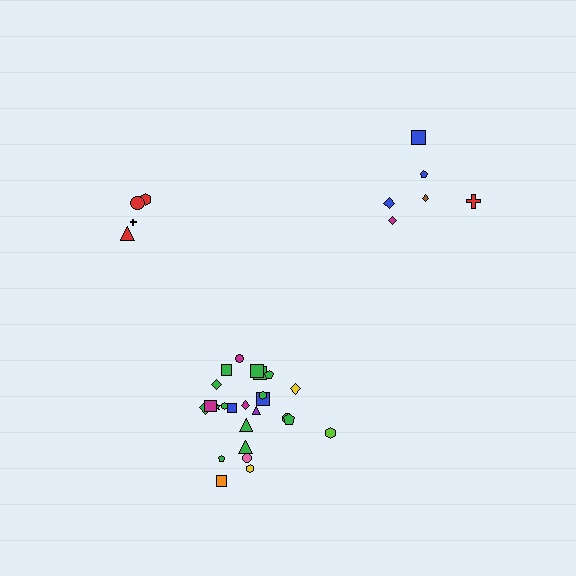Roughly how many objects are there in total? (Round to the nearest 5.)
Roughly 35 objects in total.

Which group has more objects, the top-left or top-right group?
The top-right group.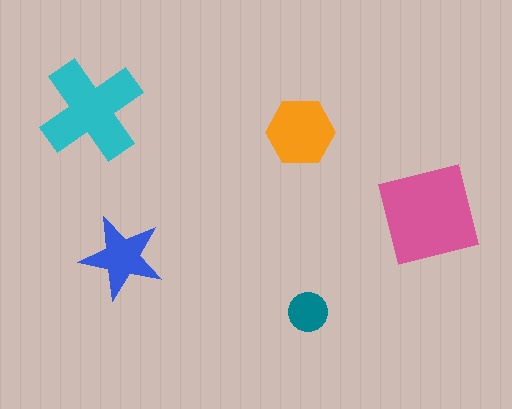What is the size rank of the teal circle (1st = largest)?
5th.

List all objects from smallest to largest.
The teal circle, the blue star, the orange hexagon, the cyan cross, the pink square.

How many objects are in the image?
There are 5 objects in the image.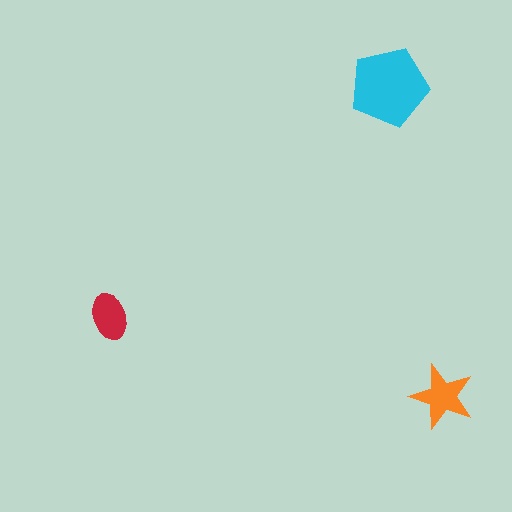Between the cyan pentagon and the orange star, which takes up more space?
The cyan pentagon.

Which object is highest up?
The cyan pentagon is topmost.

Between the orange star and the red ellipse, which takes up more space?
The orange star.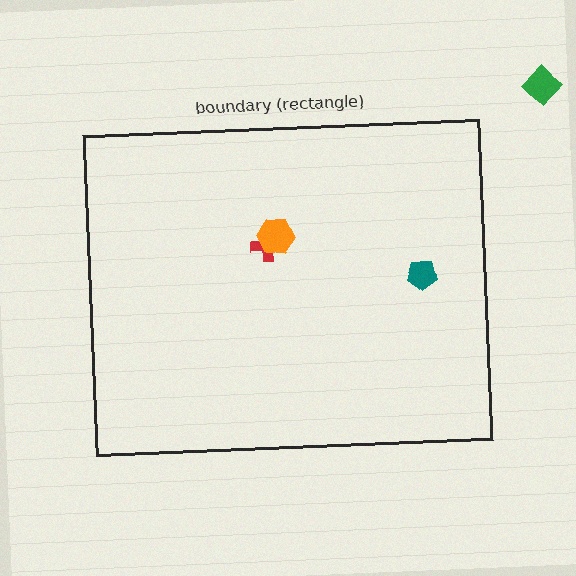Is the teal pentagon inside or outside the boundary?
Inside.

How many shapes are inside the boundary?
3 inside, 1 outside.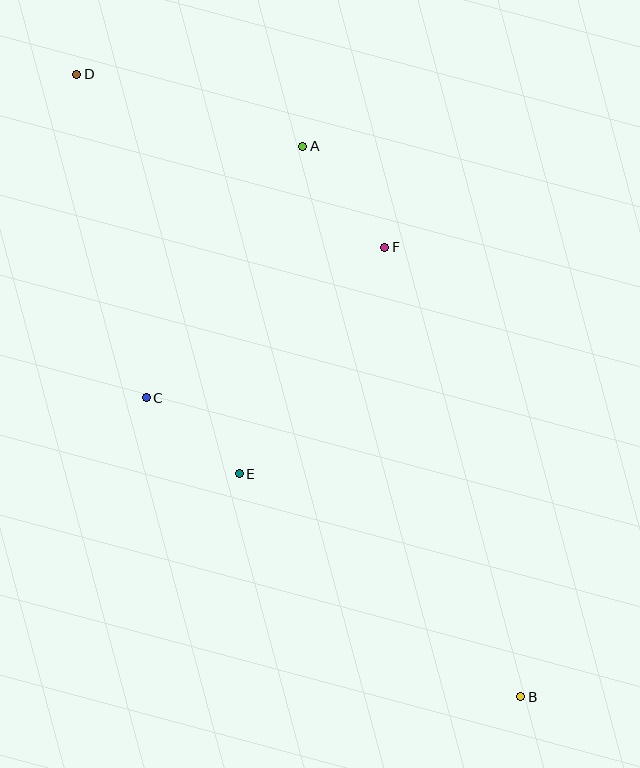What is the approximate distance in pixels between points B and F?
The distance between B and F is approximately 470 pixels.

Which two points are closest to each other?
Points C and E are closest to each other.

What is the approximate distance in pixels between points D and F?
The distance between D and F is approximately 353 pixels.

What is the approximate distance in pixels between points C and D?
The distance between C and D is approximately 331 pixels.